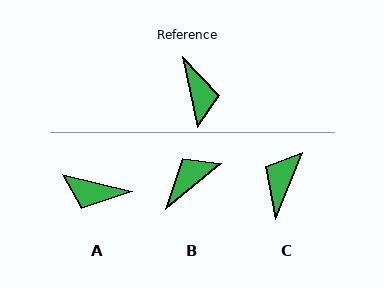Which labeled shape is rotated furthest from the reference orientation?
C, about 147 degrees away.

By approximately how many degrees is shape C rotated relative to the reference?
Approximately 147 degrees counter-clockwise.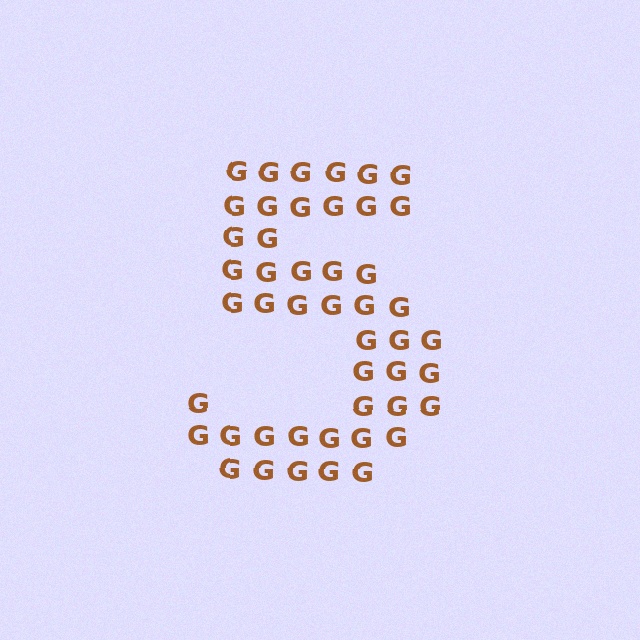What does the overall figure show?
The overall figure shows the digit 5.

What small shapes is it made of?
It is made of small letter G's.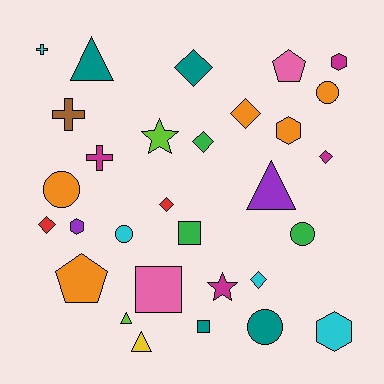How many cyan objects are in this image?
There are 4 cyan objects.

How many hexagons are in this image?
There are 4 hexagons.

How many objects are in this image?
There are 30 objects.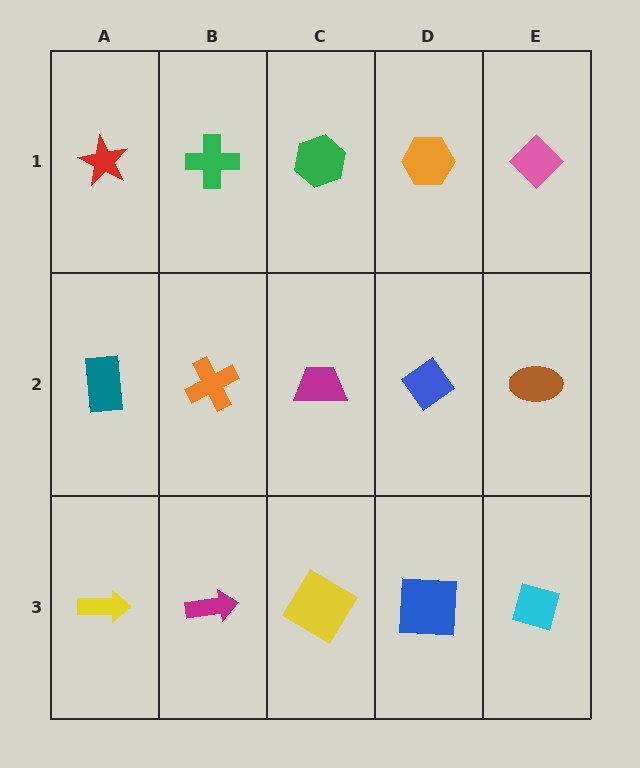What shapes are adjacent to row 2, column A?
A red star (row 1, column A), a yellow arrow (row 3, column A), an orange cross (row 2, column B).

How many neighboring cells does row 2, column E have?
3.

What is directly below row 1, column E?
A brown ellipse.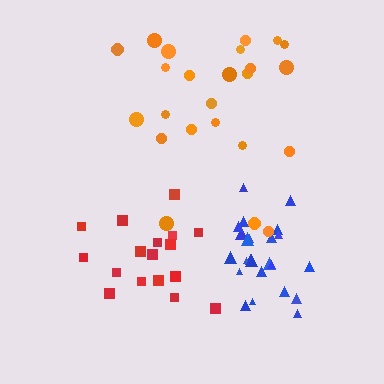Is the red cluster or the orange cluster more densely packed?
Red.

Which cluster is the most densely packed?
Blue.